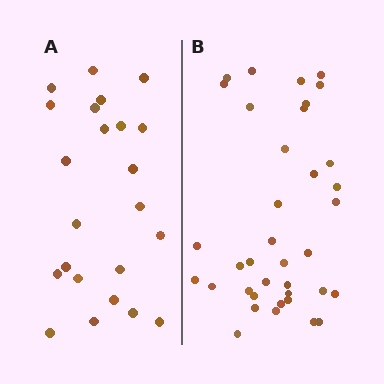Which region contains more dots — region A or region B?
Region B (the right region) has more dots.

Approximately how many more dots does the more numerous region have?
Region B has approximately 15 more dots than region A.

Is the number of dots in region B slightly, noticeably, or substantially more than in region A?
Region B has substantially more. The ratio is roughly 1.6 to 1.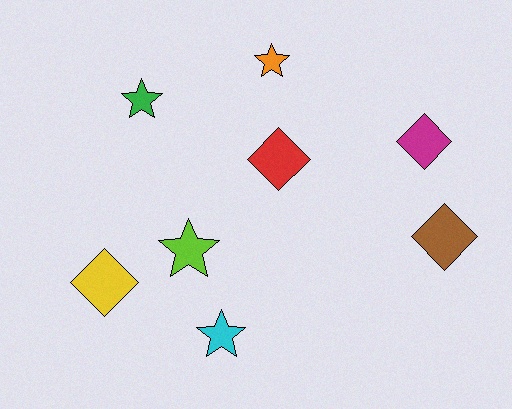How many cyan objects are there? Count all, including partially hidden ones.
There is 1 cyan object.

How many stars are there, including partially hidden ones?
There are 4 stars.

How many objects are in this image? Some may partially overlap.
There are 8 objects.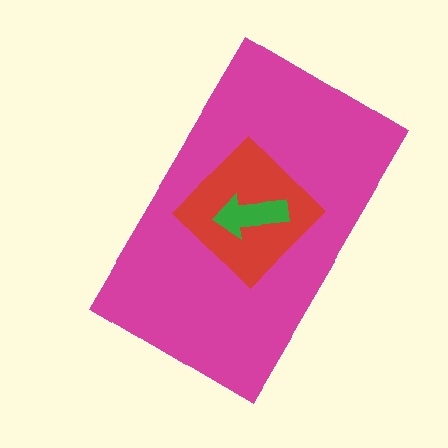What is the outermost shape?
The magenta rectangle.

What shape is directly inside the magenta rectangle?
The red diamond.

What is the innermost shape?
The green arrow.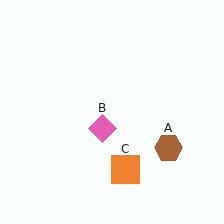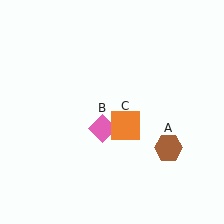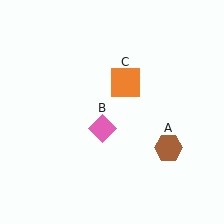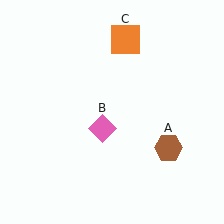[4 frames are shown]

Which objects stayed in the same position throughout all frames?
Brown hexagon (object A) and pink diamond (object B) remained stationary.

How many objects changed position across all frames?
1 object changed position: orange square (object C).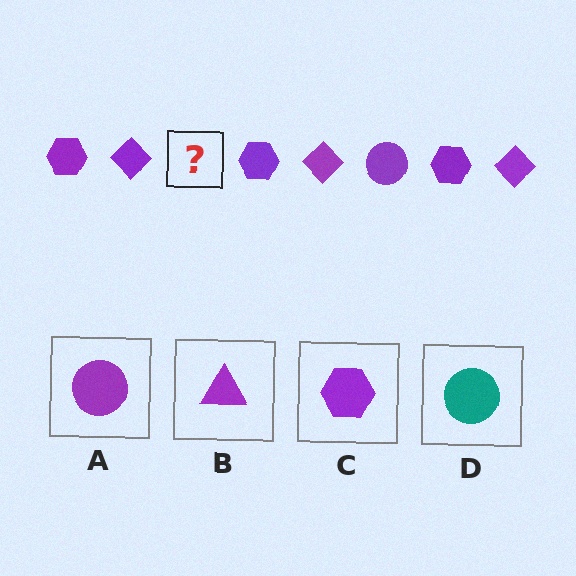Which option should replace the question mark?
Option A.